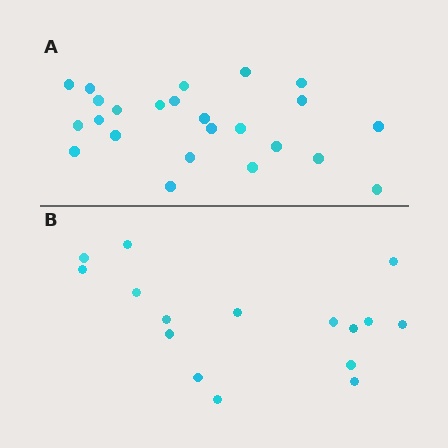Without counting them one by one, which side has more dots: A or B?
Region A (the top region) has more dots.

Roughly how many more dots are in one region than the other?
Region A has roughly 8 or so more dots than region B.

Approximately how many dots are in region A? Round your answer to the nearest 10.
About 20 dots. (The exact count is 24, which rounds to 20.)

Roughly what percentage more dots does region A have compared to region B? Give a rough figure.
About 50% more.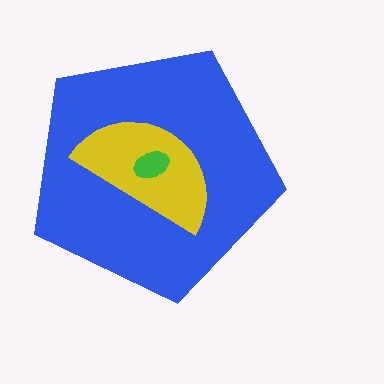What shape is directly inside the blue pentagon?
The yellow semicircle.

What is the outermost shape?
The blue pentagon.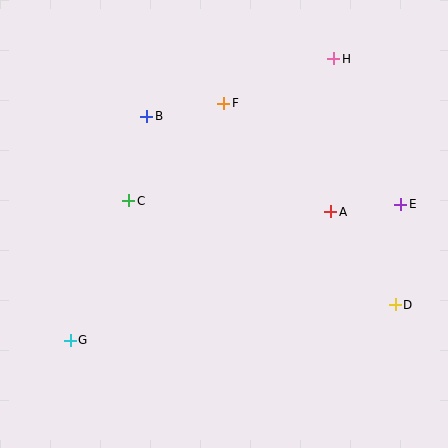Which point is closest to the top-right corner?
Point H is closest to the top-right corner.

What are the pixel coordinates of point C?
Point C is at (129, 201).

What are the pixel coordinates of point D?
Point D is at (395, 305).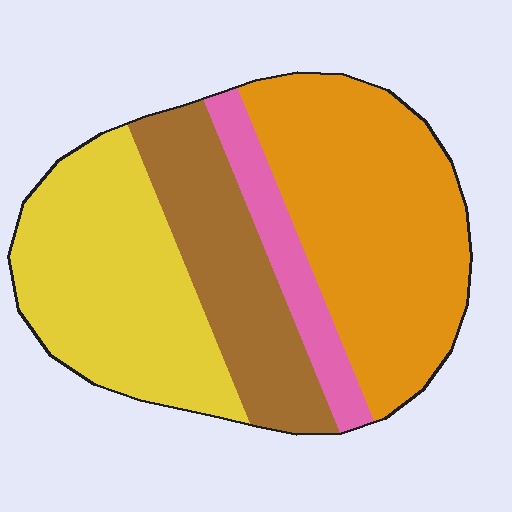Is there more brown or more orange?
Orange.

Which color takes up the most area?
Orange, at roughly 35%.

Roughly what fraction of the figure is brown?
Brown takes up about one fifth (1/5) of the figure.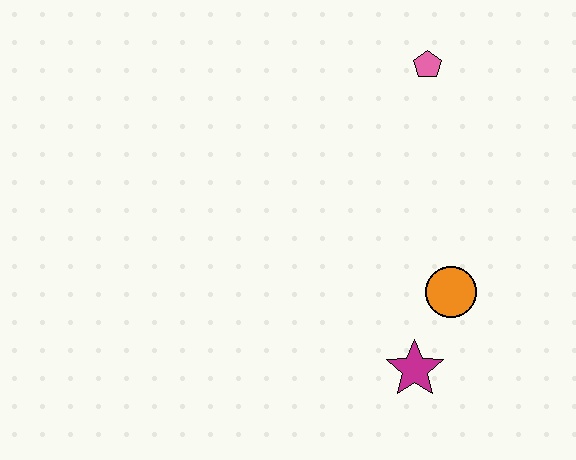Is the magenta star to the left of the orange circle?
Yes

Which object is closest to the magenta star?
The orange circle is closest to the magenta star.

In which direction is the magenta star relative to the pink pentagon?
The magenta star is below the pink pentagon.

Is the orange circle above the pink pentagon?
No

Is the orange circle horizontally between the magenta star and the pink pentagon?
No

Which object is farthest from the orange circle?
The pink pentagon is farthest from the orange circle.